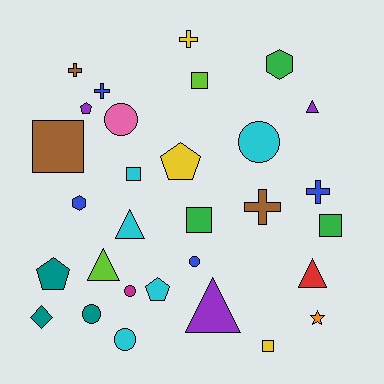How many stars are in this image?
There is 1 star.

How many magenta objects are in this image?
There is 1 magenta object.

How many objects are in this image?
There are 30 objects.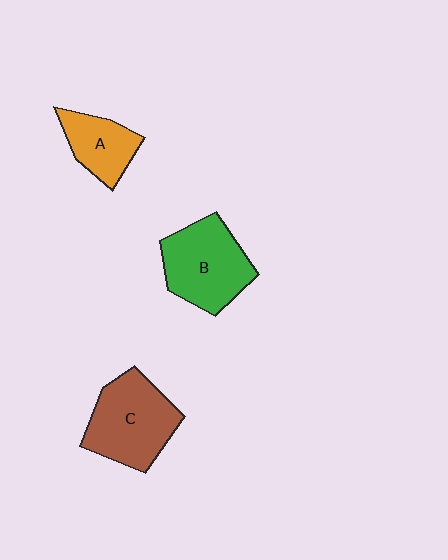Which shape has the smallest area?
Shape A (orange).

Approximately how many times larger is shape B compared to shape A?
Approximately 1.6 times.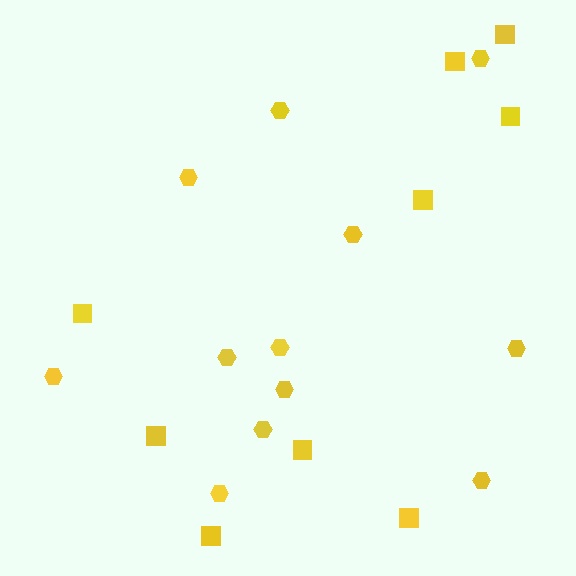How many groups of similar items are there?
There are 2 groups: one group of squares (9) and one group of hexagons (12).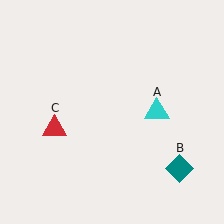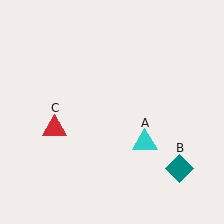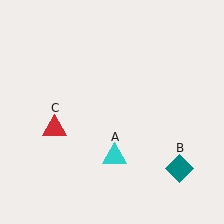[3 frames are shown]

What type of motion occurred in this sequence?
The cyan triangle (object A) rotated clockwise around the center of the scene.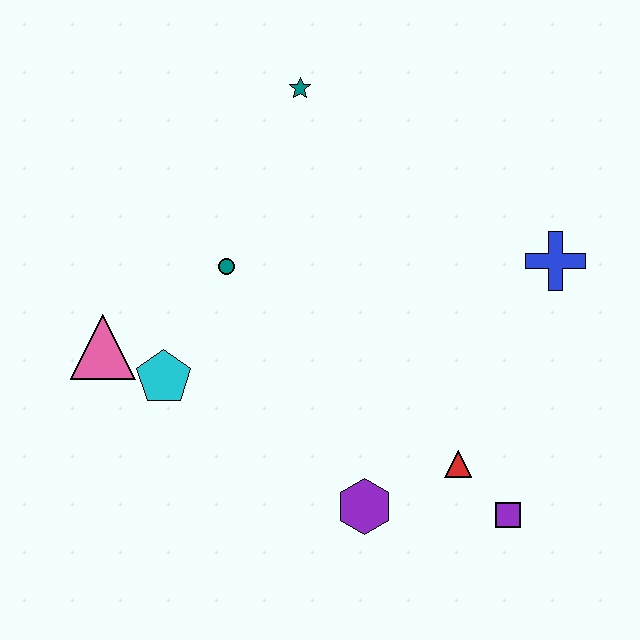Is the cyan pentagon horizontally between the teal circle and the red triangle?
No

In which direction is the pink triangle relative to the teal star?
The pink triangle is below the teal star.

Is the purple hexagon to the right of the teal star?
Yes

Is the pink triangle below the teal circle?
Yes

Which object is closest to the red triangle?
The purple square is closest to the red triangle.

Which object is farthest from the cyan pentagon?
The blue cross is farthest from the cyan pentagon.